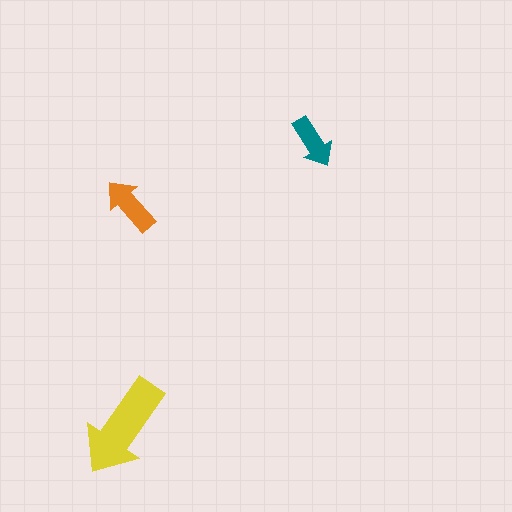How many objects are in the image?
There are 3 objects in the image.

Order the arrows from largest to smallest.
the yellow one, the orange one, the teal one.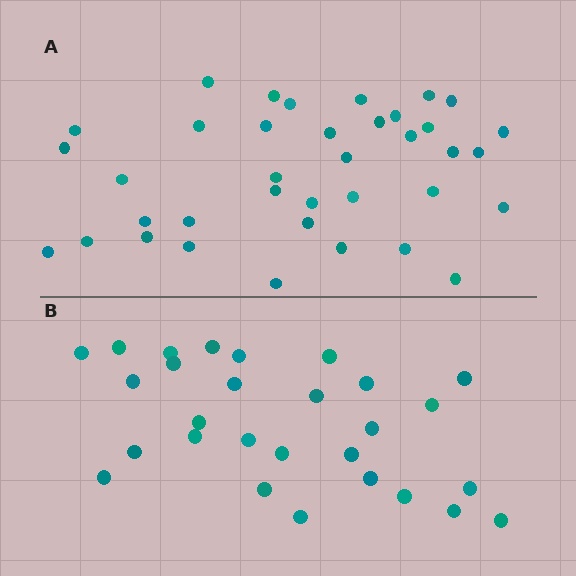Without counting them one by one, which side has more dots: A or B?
Region A (the top region) has more dots.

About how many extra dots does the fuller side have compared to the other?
Region A has roughly 8 or so more dots than region B.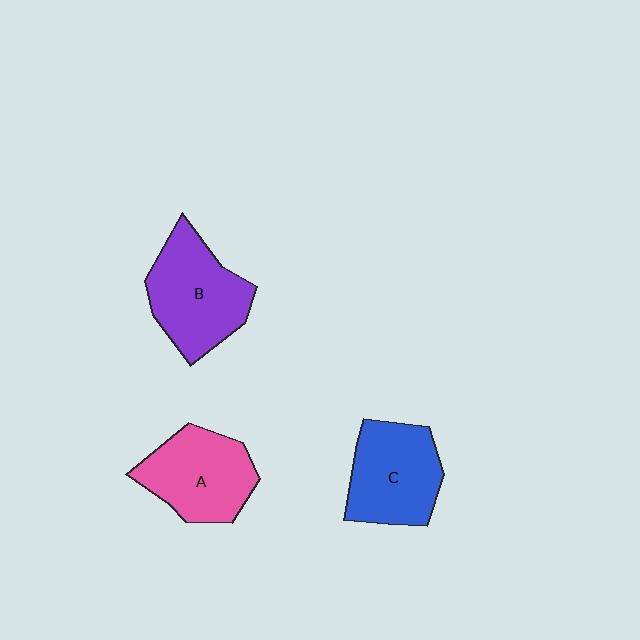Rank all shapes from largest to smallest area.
From largest to smallest: B (purple), C (blue), A (pink).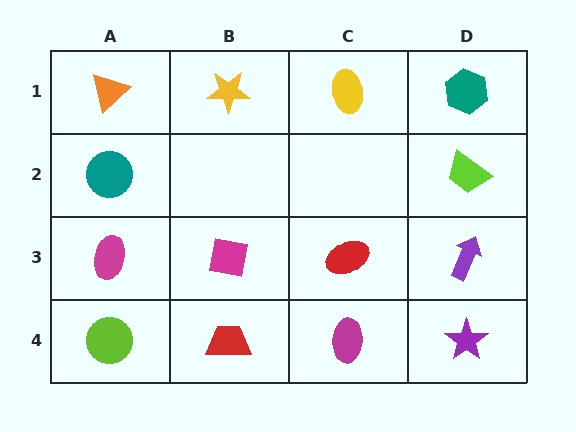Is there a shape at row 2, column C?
No, that cell is empty.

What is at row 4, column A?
A lime circle.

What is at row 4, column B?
A red trapezoid.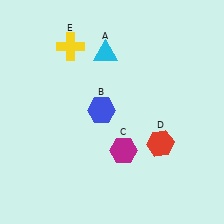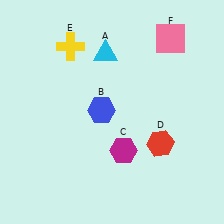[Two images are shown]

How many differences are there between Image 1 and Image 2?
There is 1 difference between the two images.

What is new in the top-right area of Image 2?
A pink square (F) was added in the top-right area of Image 2.